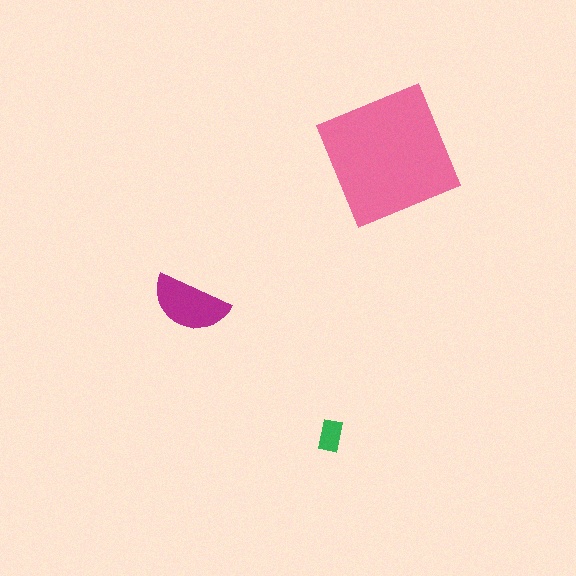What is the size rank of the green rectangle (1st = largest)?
3rd.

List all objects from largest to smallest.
The pink square, the magenta semicircle, the green rectangle.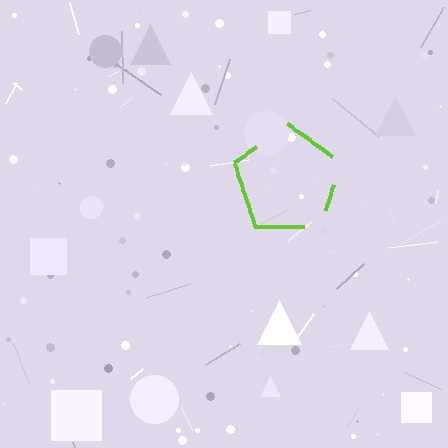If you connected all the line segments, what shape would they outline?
They would outline a pentagon.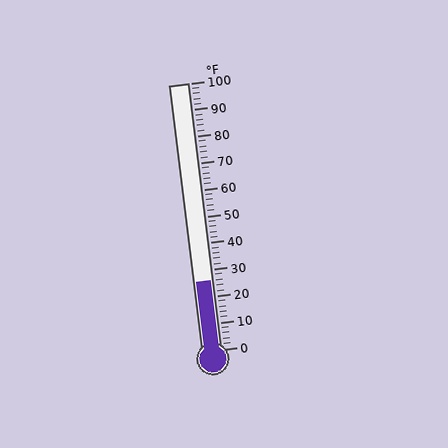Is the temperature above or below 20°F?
The temperature is above 20°F.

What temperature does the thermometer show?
The thermometer shows approximately 26°F.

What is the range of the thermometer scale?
The thermometer scale ranges from 0°F to 100°F.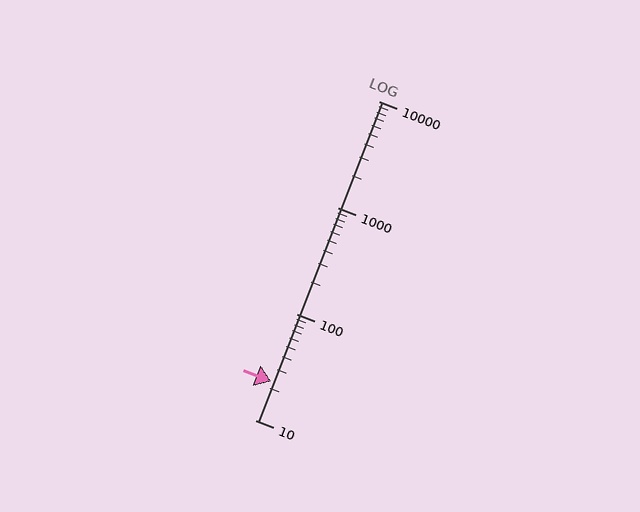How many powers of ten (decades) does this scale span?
The scale spans 3 decades, from 10 to 10000.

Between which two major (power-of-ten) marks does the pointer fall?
The pointer is between 10 and 100.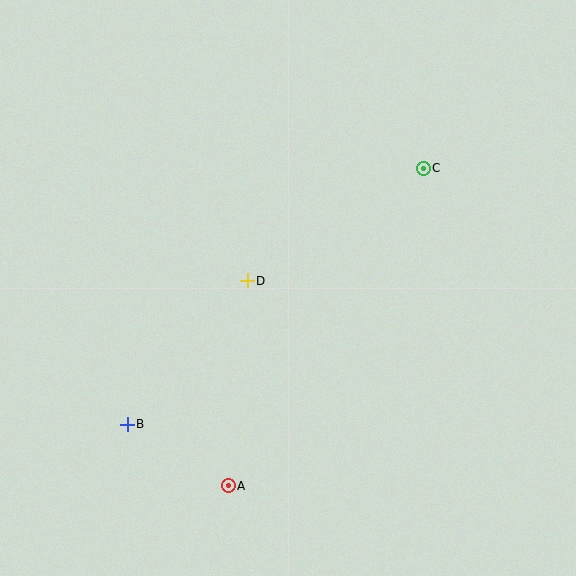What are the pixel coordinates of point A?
Point A is at (228, 486).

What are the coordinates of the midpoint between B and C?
The midpoint between B and C is at (275, 296).